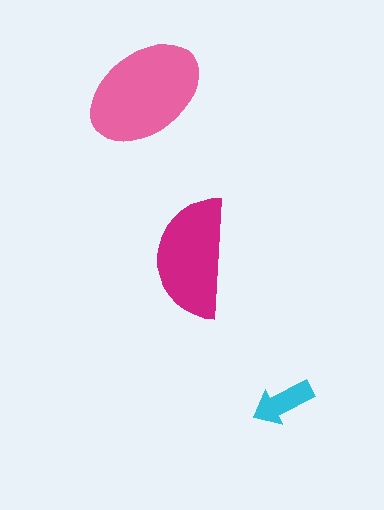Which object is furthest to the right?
The cyan arrow is rightmost.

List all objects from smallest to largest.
The cyan arrow, the magenta semicircle, the pink ellipse.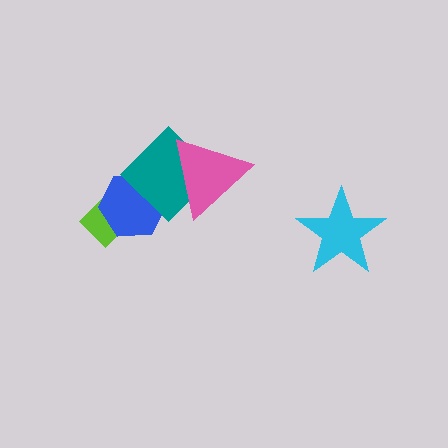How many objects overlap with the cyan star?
0 objects overlap with the cyan star.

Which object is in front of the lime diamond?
The blue hexagon is in front of the lime diamond.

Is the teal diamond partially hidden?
Yes, it is partially covered by another shape.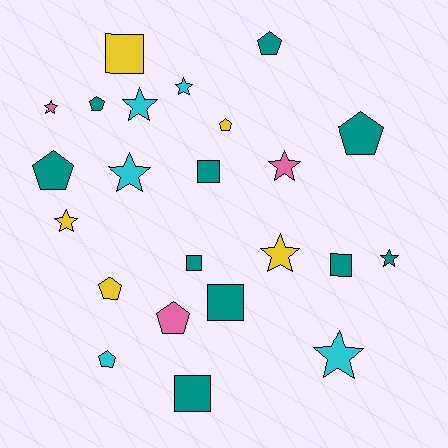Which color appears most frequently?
Teal, with 10 objects.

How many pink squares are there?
There are no pink squares.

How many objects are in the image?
There are 23 objects.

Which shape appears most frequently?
Star, with 9 objects.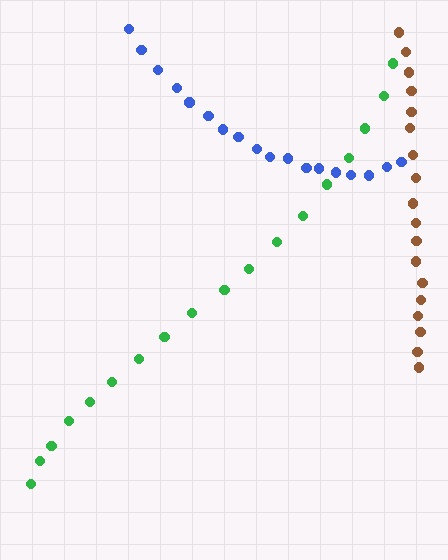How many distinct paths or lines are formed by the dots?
There are 3 distinct paths.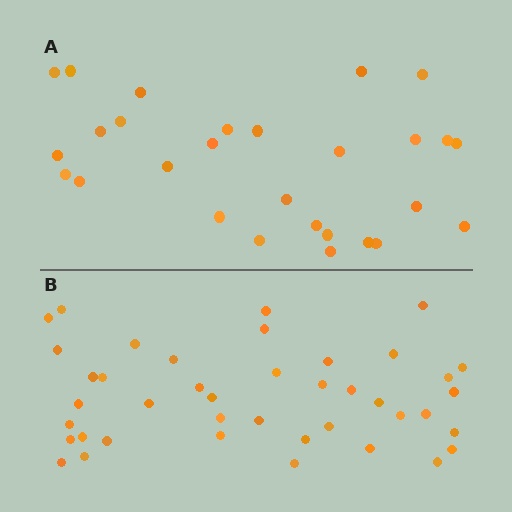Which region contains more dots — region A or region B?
Region B (the bottom region) has more dots.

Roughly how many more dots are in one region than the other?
Region B has approximately 15 more dots than region A.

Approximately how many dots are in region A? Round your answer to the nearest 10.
About 30 dots. (The exact count is 28, which rounds to 30.)